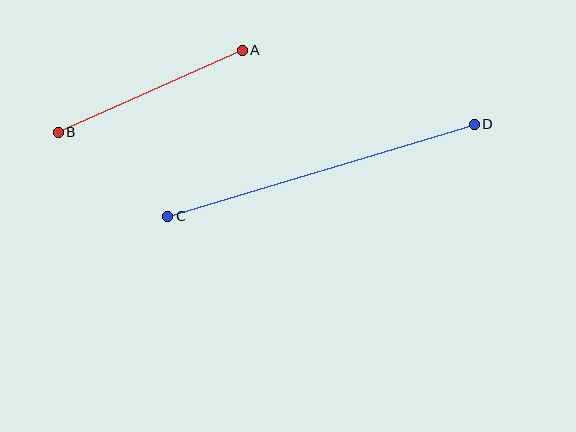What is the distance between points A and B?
The distance is approximately 201 pixels.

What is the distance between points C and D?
The distance is approximately 320 pixels.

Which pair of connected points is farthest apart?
Points C and D are farthest apart.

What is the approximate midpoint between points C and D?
The midpoint is at approximately (321, 170) pixels.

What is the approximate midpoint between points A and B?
The midpoint is at approximately (150, 91) pixels.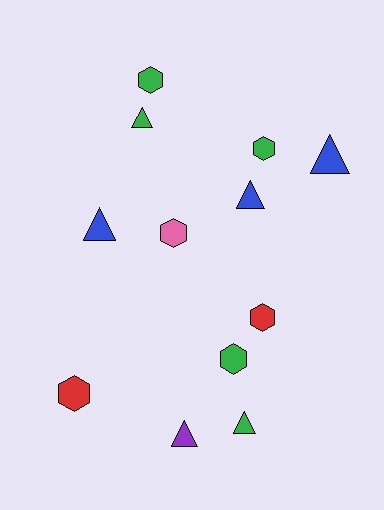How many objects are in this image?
There are 12 objects.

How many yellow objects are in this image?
There are no yellow objects.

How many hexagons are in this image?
There are 6 hexagons.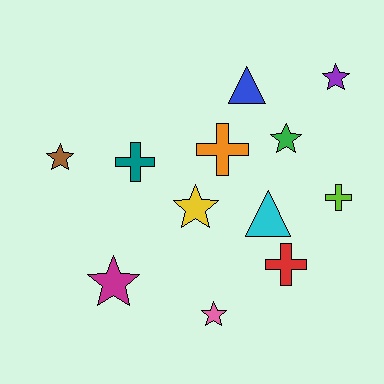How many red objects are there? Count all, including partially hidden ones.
There is 1 red object.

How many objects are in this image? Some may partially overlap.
There are 12 objects.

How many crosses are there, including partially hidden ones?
There are 4 crosses.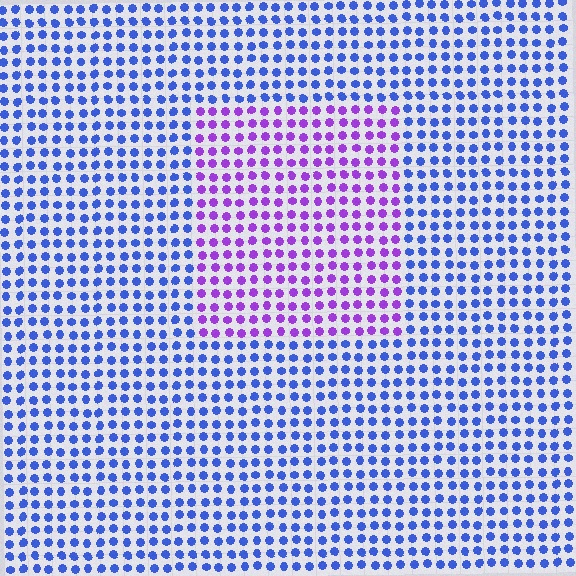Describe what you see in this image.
The image is filled with small blue elements in a uniform arrangement. A rectangle-shaped region is visible where the elements are tinted to a slightly different hue, forming a subtle color boundary.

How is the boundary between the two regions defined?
The boundary is defined purely by a slight shift in hue (about 51 degrees). Spacing, size, and orientation are identical on both sides.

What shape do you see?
I see a rectangle.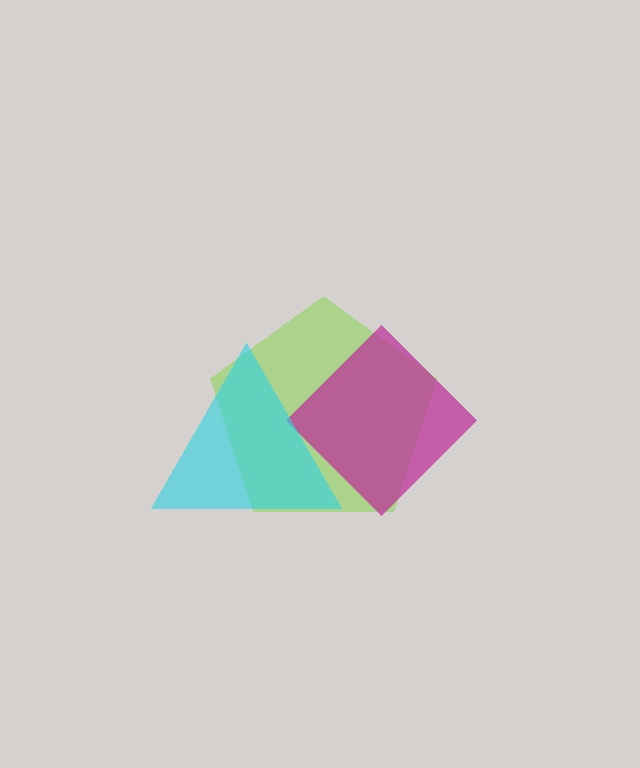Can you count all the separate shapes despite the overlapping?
Yes, there are 3 separate shapes.